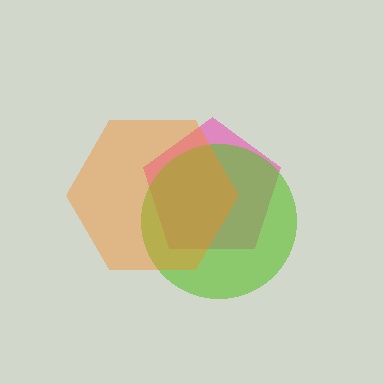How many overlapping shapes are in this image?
There are 3 overlapping shapes in the image.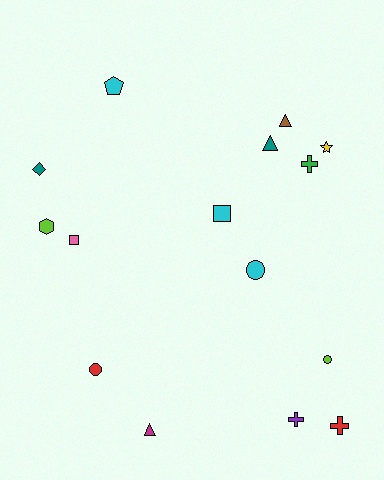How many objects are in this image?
There are 15 objects.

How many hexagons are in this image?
There is 1 hexagon.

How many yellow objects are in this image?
There is 1 yellow object.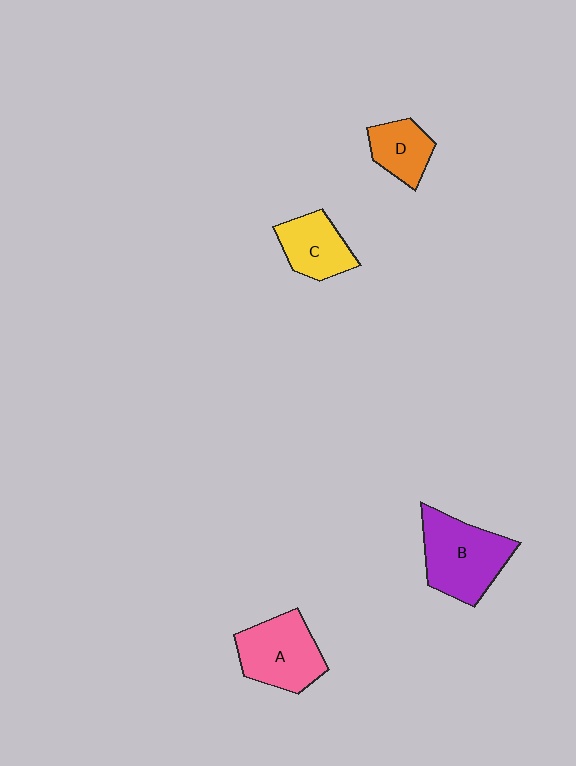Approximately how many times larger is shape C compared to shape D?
Approximately 1.2 times.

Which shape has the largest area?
Shape B (purple).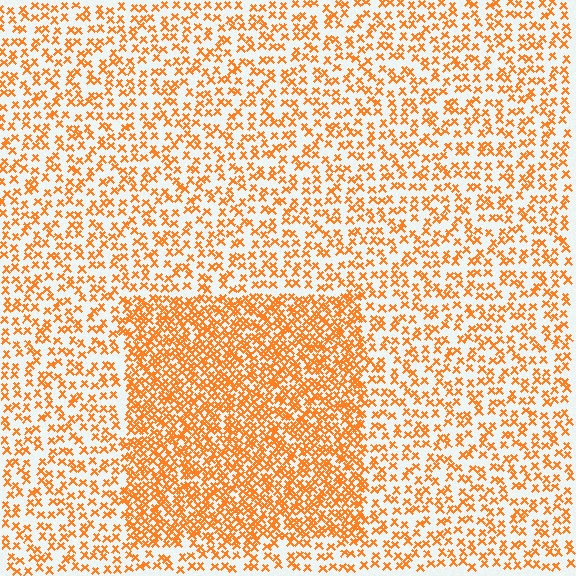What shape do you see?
I see a rectangle.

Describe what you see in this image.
The image contains small orange elements arranged at two different densities. A rectangle-shaped region is visible where the elements are more densely packed than the surrounding area.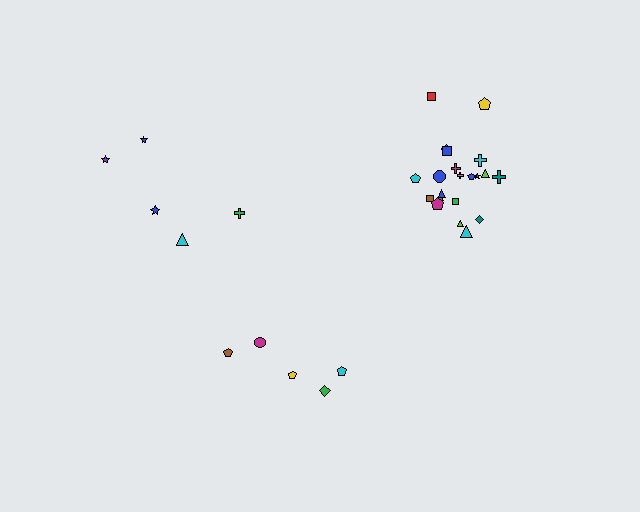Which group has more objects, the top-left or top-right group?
The top-right group.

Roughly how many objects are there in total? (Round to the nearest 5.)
Roughly 30 objects in total.